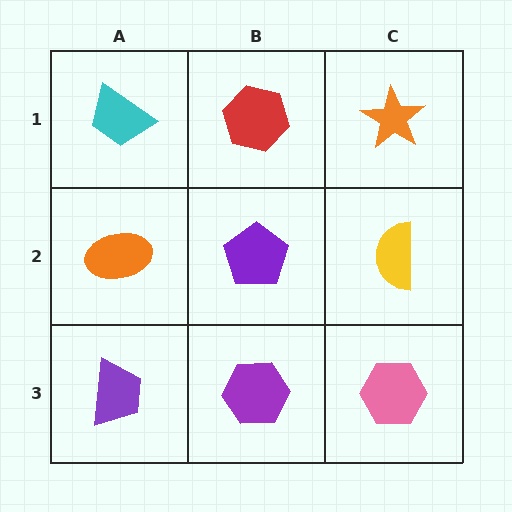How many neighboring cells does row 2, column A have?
3.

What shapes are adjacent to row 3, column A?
An orange ellipse (row 2, column A), a purple hexagon (row 3, column B).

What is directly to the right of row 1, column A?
A red hexagon.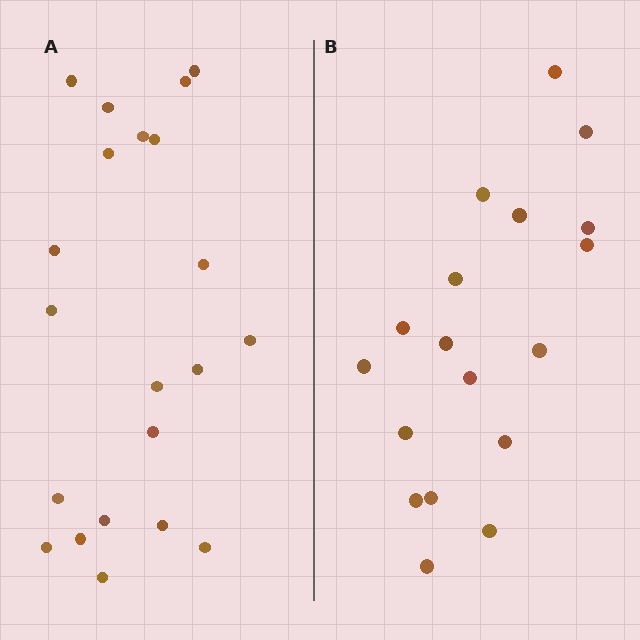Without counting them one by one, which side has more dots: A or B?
Region A (the left region) has more dots.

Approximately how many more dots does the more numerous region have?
Region A has just a few more — roughly 2 or 3 more dots than region B.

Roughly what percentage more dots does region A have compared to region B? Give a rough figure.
About 15% more.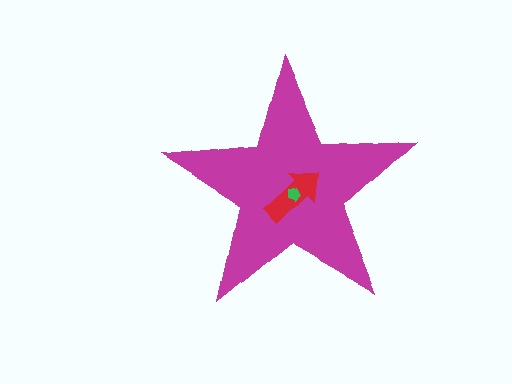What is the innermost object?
The green pentagon.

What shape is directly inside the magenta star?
The red arrow.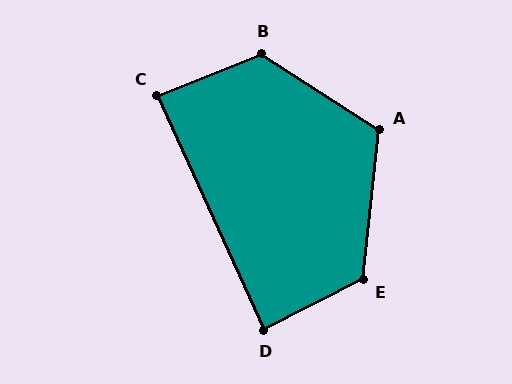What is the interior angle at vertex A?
Approximately 117 degrees (obtuse).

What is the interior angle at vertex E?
Approximately 123 degrees (obtuse).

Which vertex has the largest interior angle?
B, at approximately 126 degrees.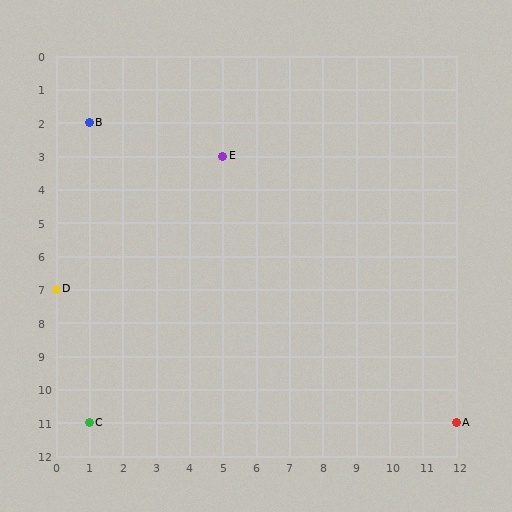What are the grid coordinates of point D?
Point D is at grid coordinates (0, 7).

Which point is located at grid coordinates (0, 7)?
Point D is at (0, 7).